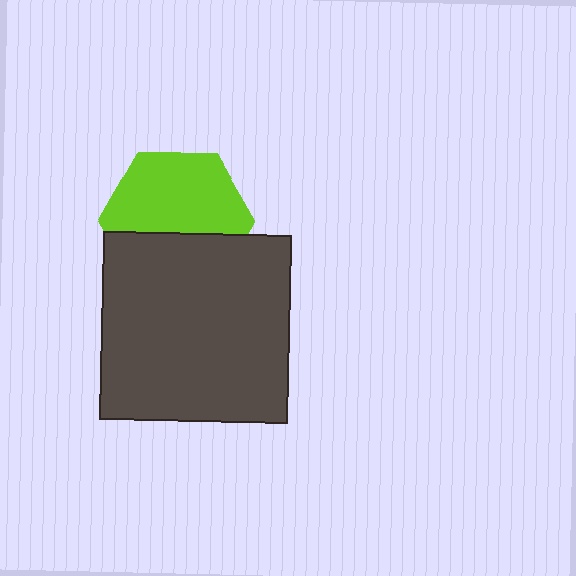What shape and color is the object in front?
The object in front is a dark gray square.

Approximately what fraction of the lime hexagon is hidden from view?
Roughly 39% of the lime hexagon is hidden behind the dark gray square.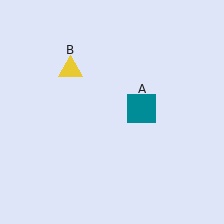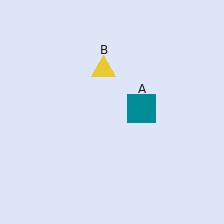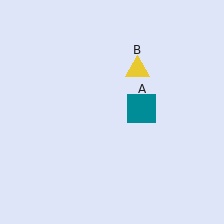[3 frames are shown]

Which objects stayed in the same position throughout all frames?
Teal square (object A) remained stationary.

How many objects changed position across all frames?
1 object changed position: yellow triangle (object B).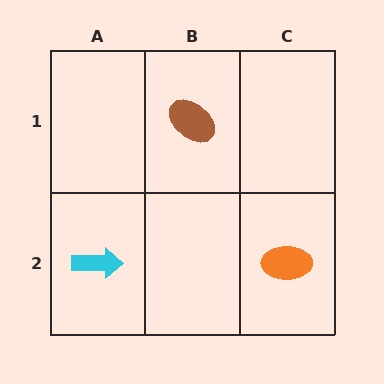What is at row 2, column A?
A cyan arrow.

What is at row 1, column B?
A brown ellipse.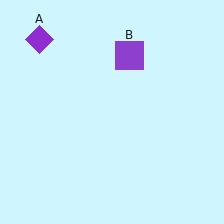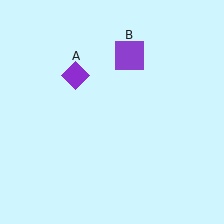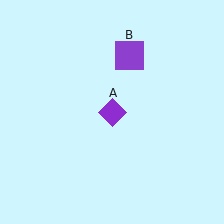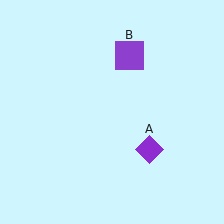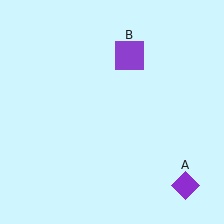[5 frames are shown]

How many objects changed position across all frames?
1 object changed position: purple diamond (object A).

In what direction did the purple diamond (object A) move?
The purple diamond (object A) moved down and to the right.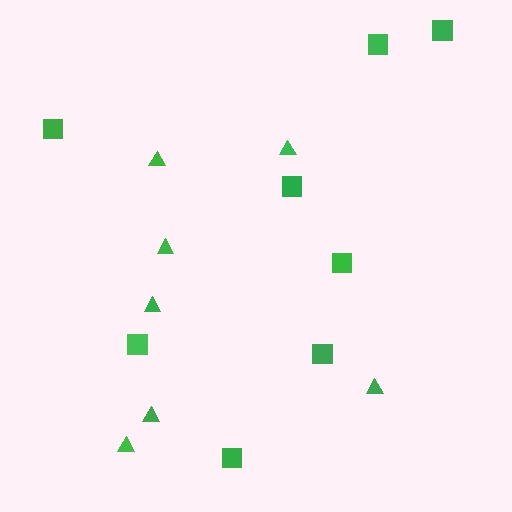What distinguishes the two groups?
There are 2 groups: one group of triangles (7) and one group of squares (8).